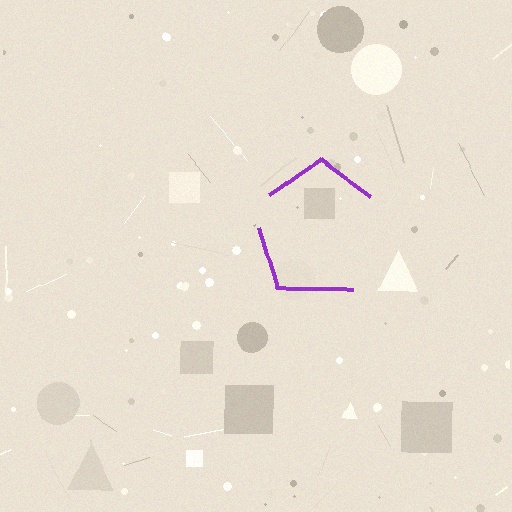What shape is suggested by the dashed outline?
The dashed outline suggests a pentagon.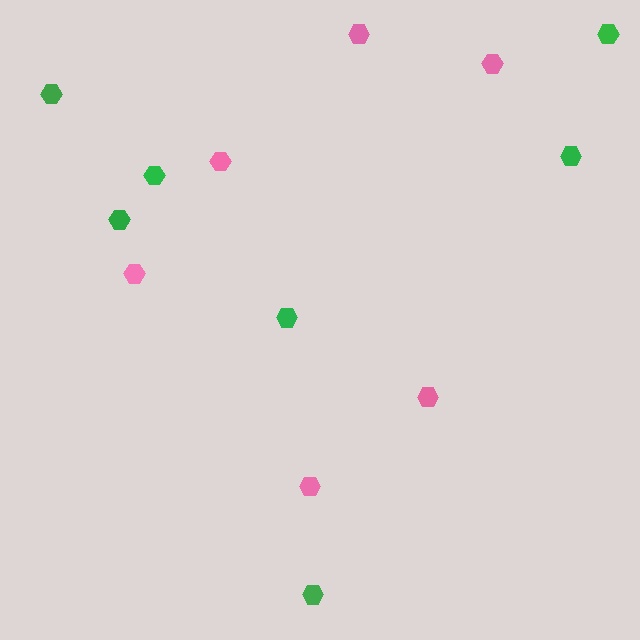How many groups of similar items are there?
There are 2 groups: one group of green hexagons (7) and one group of pink hexagons (6).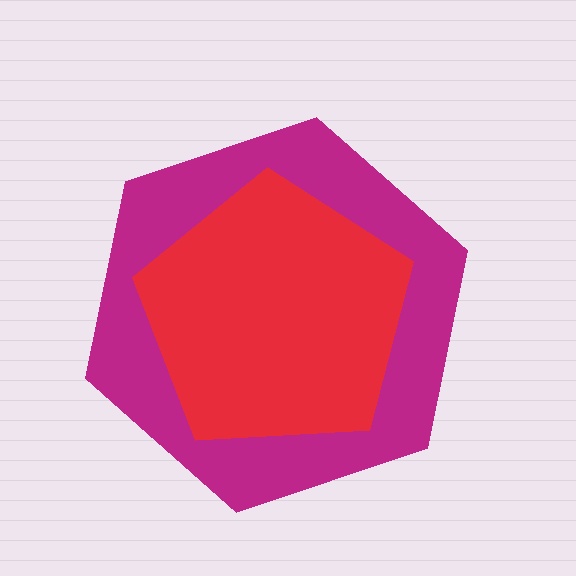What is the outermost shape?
The magenta hexagon.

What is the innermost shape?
The red pentagon.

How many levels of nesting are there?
2.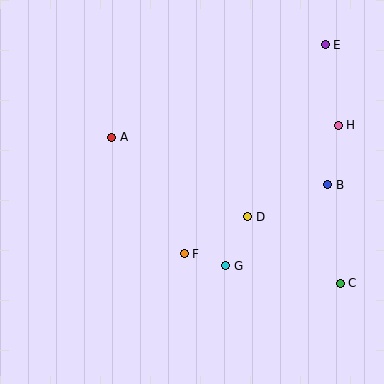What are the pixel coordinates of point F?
Point F is at (184, 254).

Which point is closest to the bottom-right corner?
Point C is closest to the bottom-right corner.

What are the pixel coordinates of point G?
Point G is at (226, 266).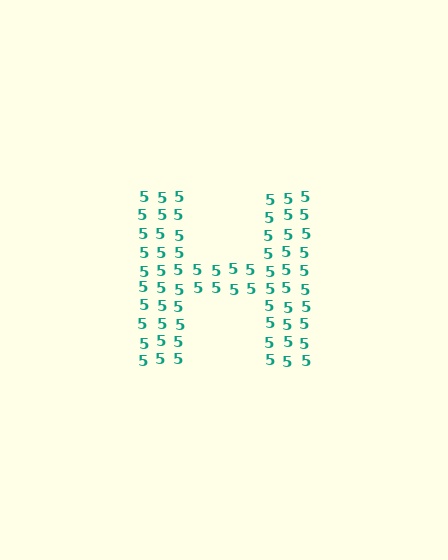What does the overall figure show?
The overall figure shows the letter H.